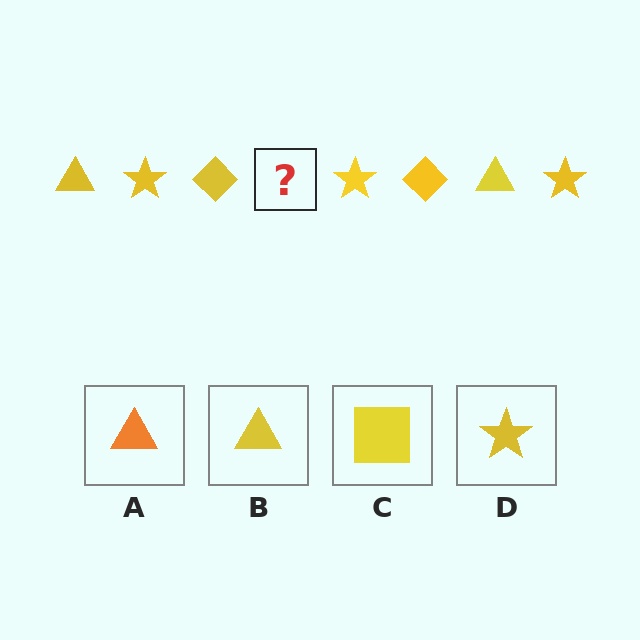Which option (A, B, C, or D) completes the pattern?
B.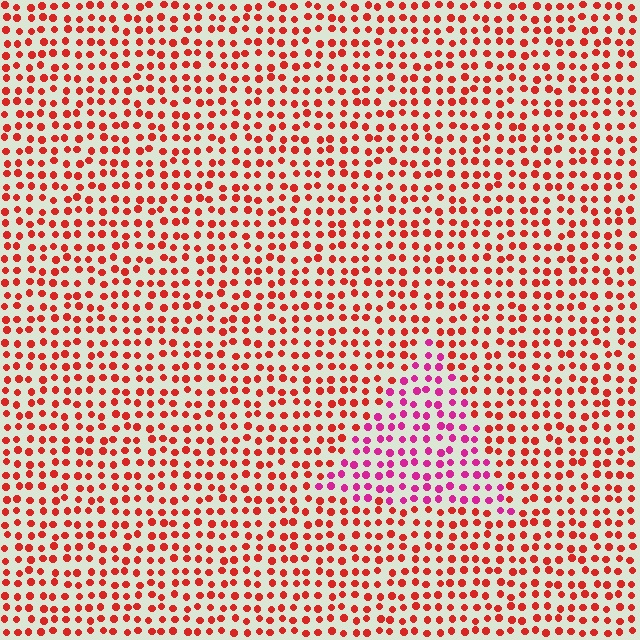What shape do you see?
I see a triangle.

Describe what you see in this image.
The image is filled with small red elements in a uniform arrangement. A triangle-shaped region is visible where the elements are tinted to a slightly different hue, forming a subtle color boundary.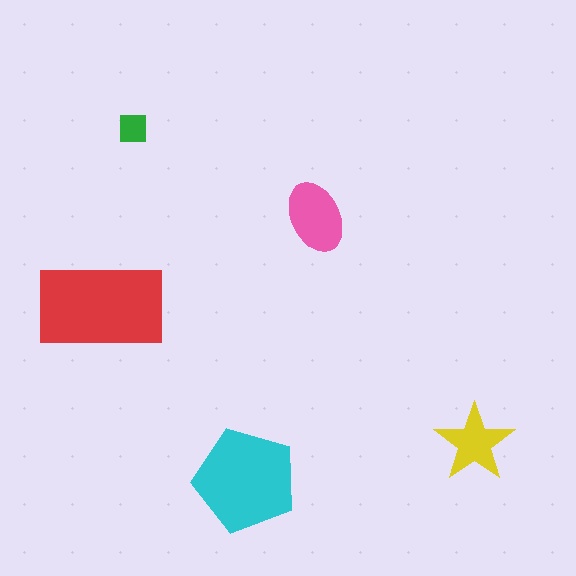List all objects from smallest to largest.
The green square, the yellow star, the pink ellipse, the cyan pentagon, the red rectangle.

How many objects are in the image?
There are 5 objects in the image.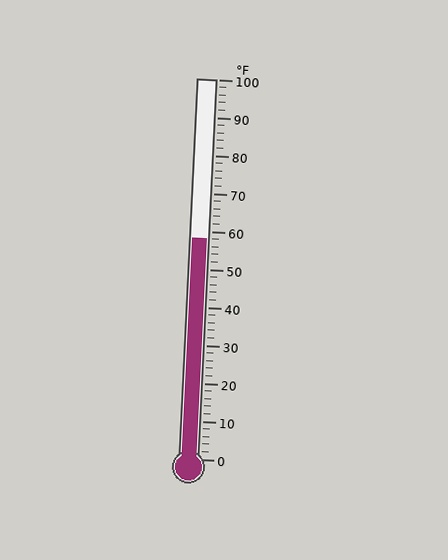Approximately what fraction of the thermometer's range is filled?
The thermometer is filled to approximately 60% of its range.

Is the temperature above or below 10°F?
The temperature is above 10°F.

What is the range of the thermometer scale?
The thermometer scale ranges from 0°F to 100°F.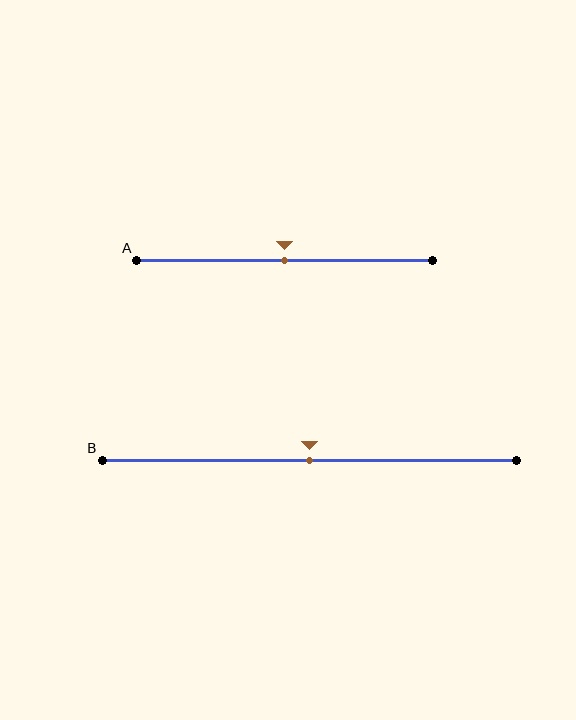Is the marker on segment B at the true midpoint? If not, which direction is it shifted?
Yes, the marker on segment B is at the true midpoint.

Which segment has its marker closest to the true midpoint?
Segment A has its marker closest to the true midpoint.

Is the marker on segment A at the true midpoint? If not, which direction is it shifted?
Yes, the marker on segment A is at the true midpoint.